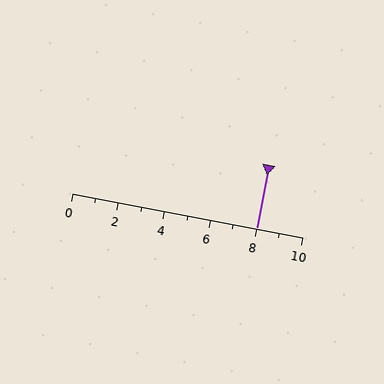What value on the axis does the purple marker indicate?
The marker indicates approximately 8.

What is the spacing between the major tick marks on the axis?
The major ticks are spaced 2 apart.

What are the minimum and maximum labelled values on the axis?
The axis runs from 0 to 10.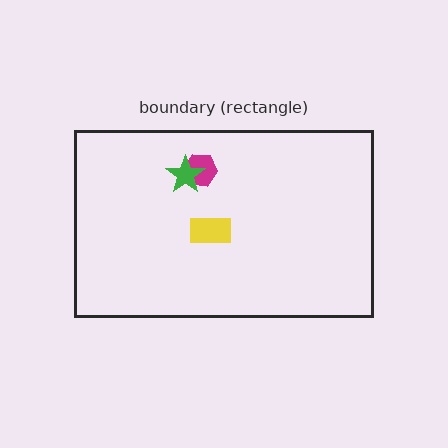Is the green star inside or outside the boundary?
Inside.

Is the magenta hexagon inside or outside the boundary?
Inside.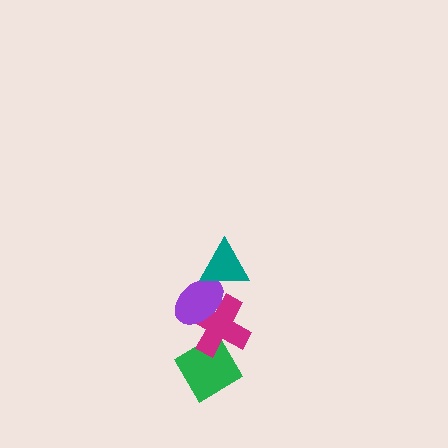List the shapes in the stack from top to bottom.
From top to bottom: the teal triangle, the purple ellipse, the magenta cross, the green diamond.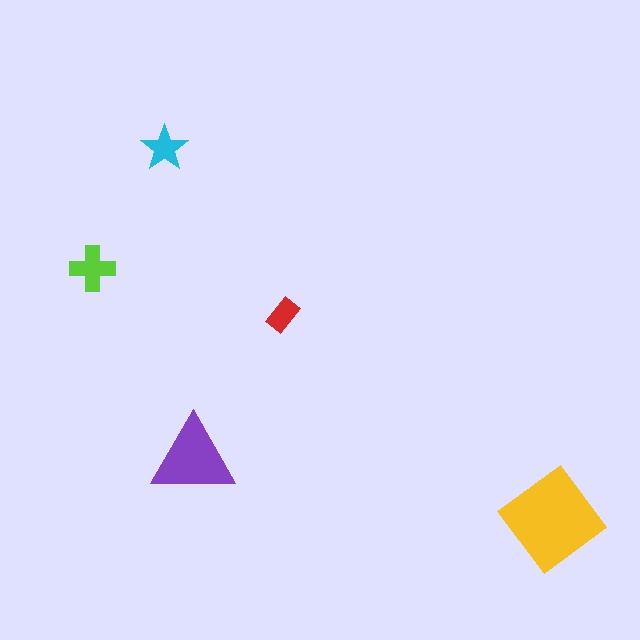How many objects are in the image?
There are 5 objects in the image.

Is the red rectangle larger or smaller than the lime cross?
Smaller.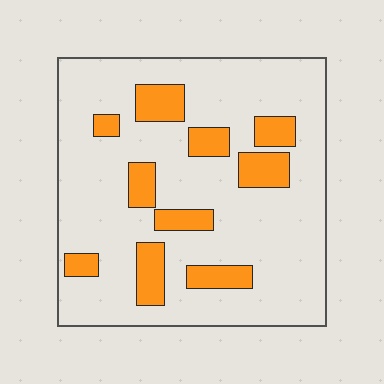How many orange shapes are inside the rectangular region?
10.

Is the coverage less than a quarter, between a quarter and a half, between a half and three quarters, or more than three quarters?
Less than a quarter.